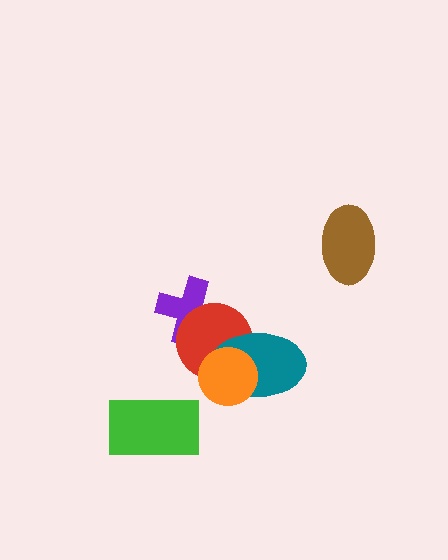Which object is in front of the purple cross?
The red circle is in front of the purple cross.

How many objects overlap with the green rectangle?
0 objects overlap with the green rectangle.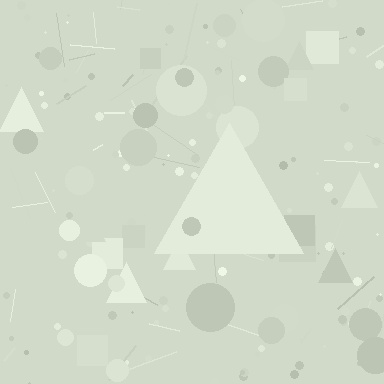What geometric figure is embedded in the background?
A triangle is embedded in the background.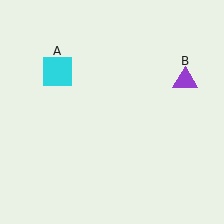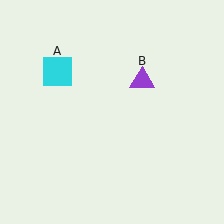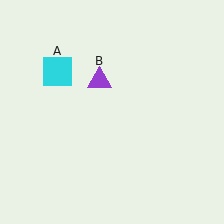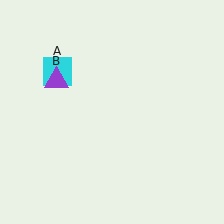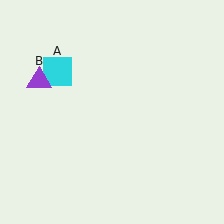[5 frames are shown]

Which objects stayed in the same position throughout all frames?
Cyan square (object A) remained stationary.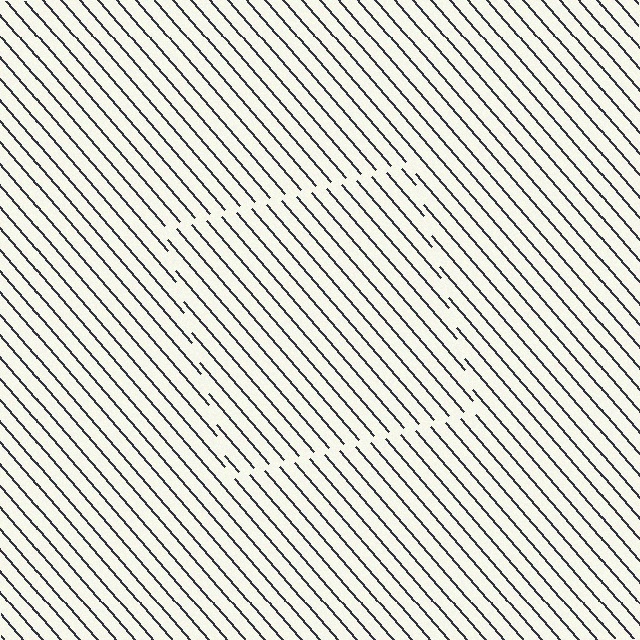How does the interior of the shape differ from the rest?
The interior of the shape contains the same grating, shifted by half a period — the contour is defined by the phase discontinuity where line-ends from the inner and outer gratings abut.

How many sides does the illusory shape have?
4 sides — the line-ends trace a square.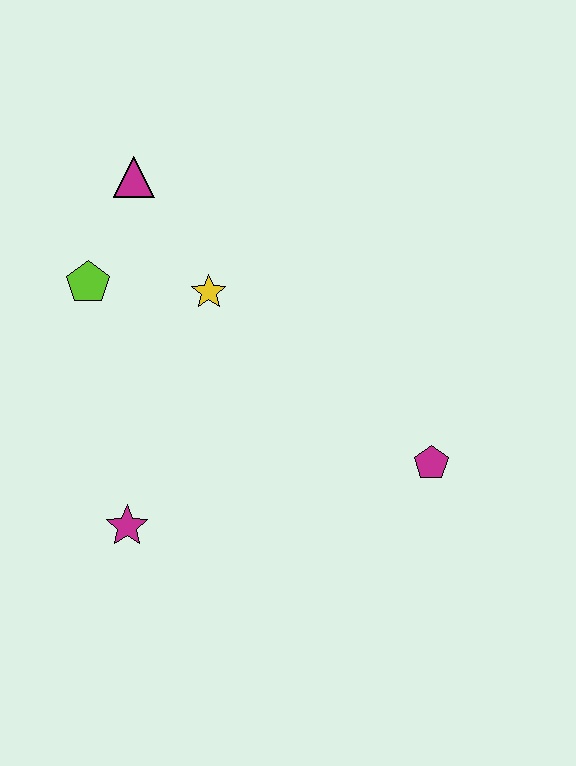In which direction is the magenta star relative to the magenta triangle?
The magenta star is below the magenta triangle.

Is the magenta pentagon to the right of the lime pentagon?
Yes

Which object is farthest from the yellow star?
The magenta pentagon is farthest from the yellow star.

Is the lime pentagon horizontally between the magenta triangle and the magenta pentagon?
No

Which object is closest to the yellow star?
The lime pentagon is closest to the yellow star.